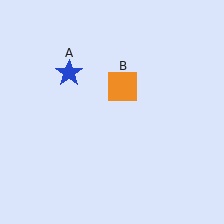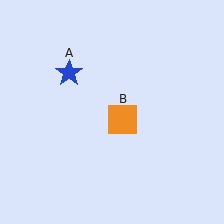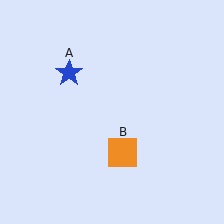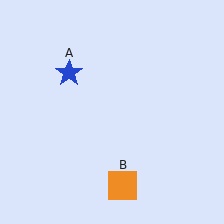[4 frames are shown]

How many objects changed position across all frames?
1 object changed position: orange square (object B).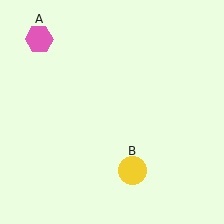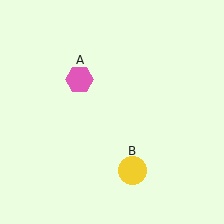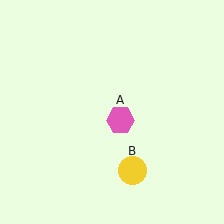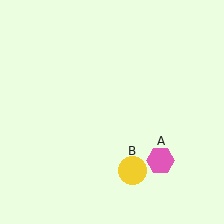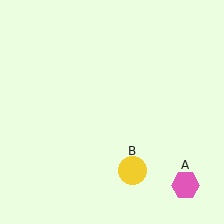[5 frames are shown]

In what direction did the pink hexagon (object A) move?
The pink hexagon (object A) moved down and to the right.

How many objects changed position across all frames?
1 object changed position: pink hexagon (object A).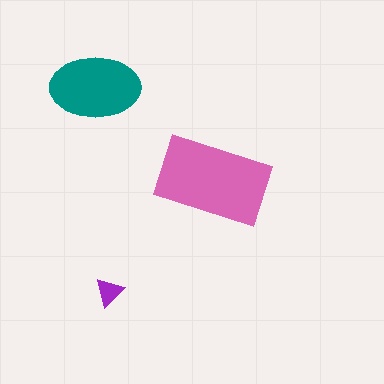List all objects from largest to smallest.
The pink rectangle, the teal ellipse, the purple triangle.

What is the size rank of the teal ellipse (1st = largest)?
2nd.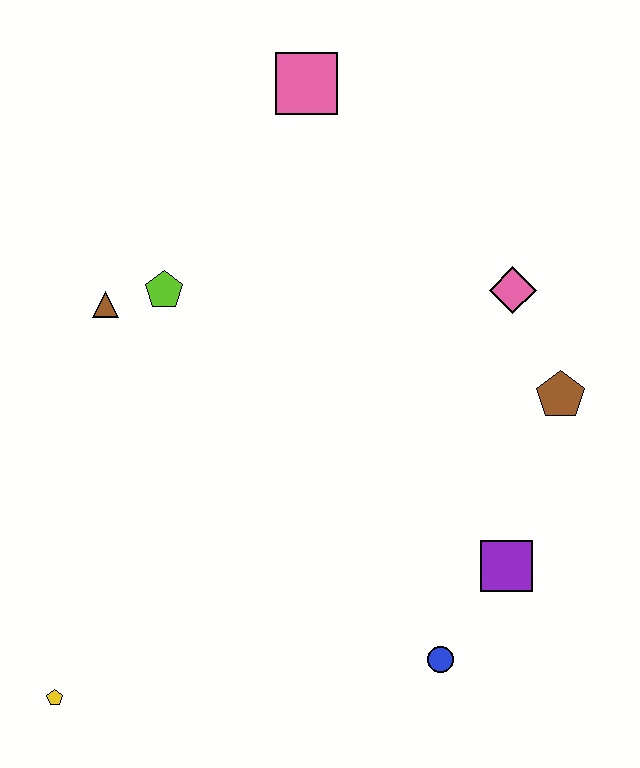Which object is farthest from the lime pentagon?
The blue circle is farthest from the lime pentagon.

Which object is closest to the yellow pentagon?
The blue circle is closest to the yellow pentagon.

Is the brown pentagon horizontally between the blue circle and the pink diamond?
No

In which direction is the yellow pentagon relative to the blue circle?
The yellow pentagon is to the left of the blue circle.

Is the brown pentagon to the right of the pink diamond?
Yes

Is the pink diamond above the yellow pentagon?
Yes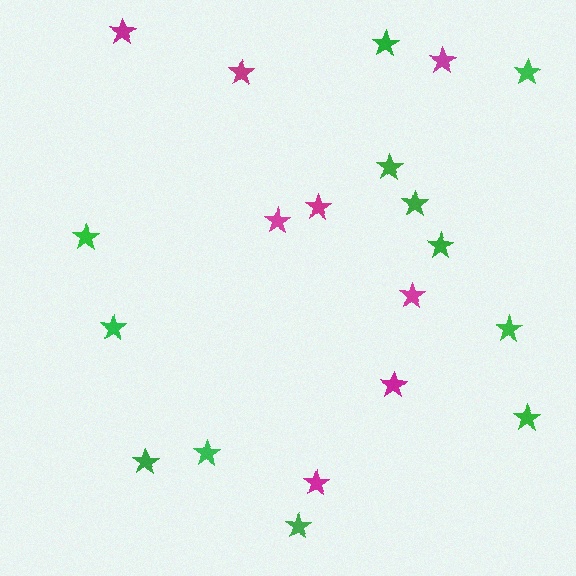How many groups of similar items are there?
There are 2 groups: one group of green stars (12) and one group of magenta stars (8).